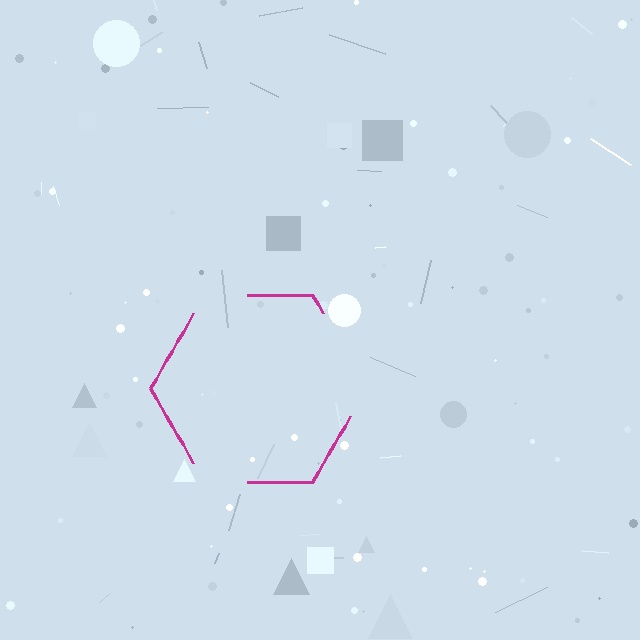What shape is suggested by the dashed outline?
The dashed outline suggests a hexagon.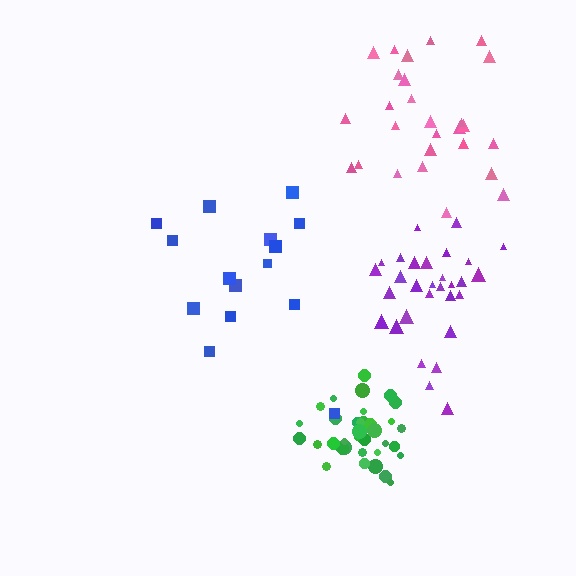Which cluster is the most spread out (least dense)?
Blue.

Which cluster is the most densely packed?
Green.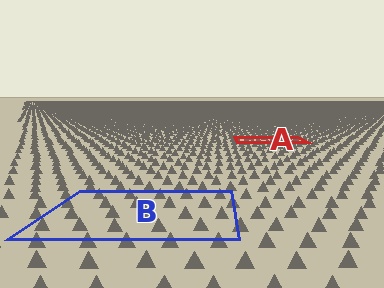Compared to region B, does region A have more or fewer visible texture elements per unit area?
Region A has more texture elements per unit area — they are packed more densely because it is farther away.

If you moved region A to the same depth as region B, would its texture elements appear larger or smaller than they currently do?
They would appear larger. At a closer depth, the same texture elements are projected at a bigger on-screen size.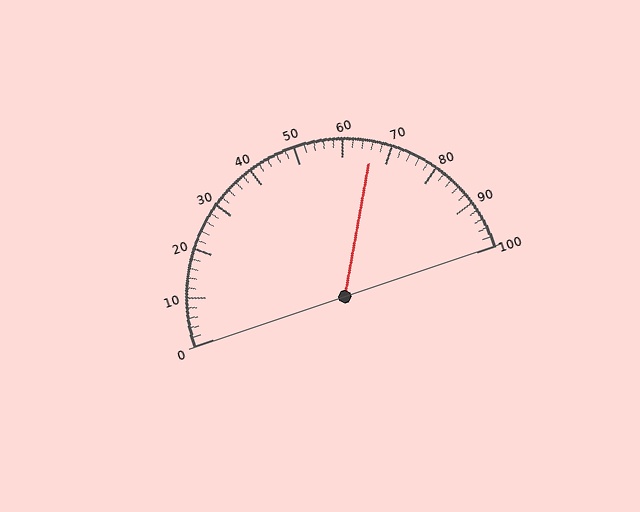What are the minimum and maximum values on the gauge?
The gauge ranges from 0 to 100.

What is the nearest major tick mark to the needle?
The nearest major tick mark is 70.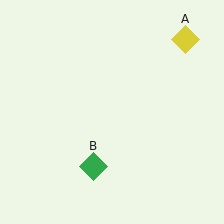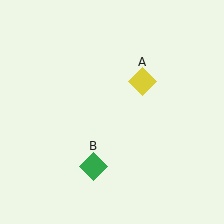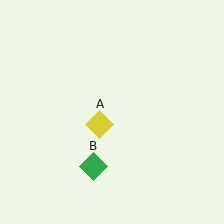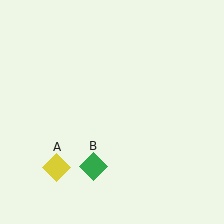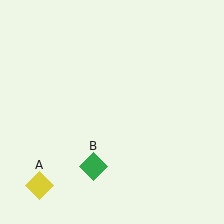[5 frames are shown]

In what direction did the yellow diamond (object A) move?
The yellow diamond (object A) moved down and to the left.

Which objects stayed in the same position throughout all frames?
Green diamond (object B) remained stationary.